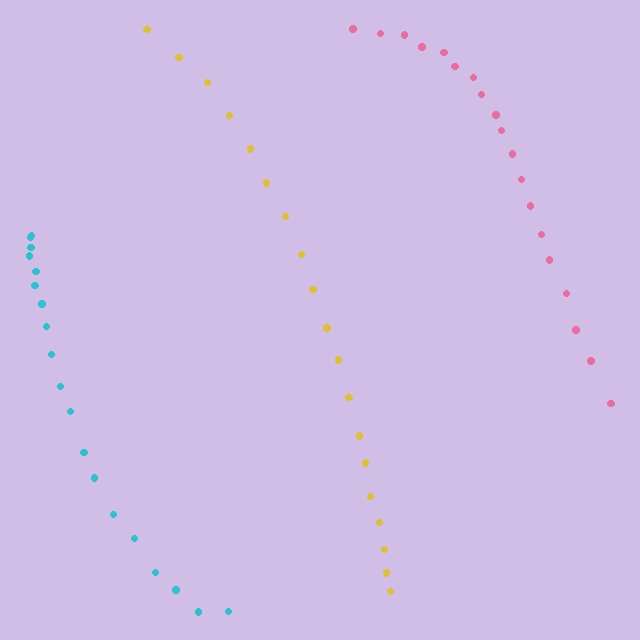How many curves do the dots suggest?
There are 3 distinct paths.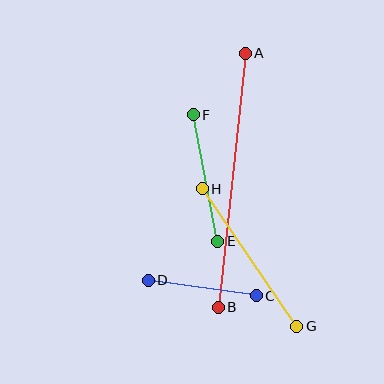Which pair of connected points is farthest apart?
Points A and B are farthest apart.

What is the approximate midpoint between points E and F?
The midpoint is at approximately (205, 178) pixels.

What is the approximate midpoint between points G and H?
The midpoint is at approximately (249, 257) pixels.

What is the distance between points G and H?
The distance is approximately 167 pixels.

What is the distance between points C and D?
The distance is approximately 109 pixels.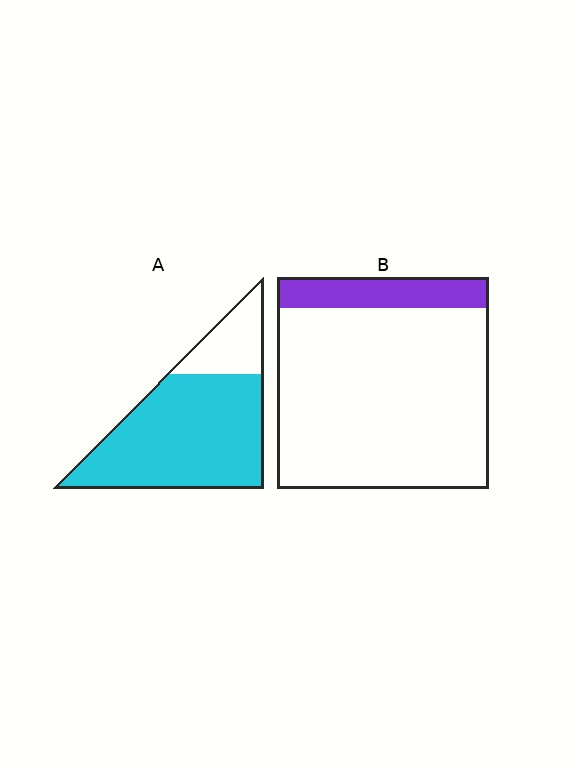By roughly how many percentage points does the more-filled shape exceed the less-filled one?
By roughly 65 percentage points (A over B).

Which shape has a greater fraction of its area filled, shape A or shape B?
Shape A.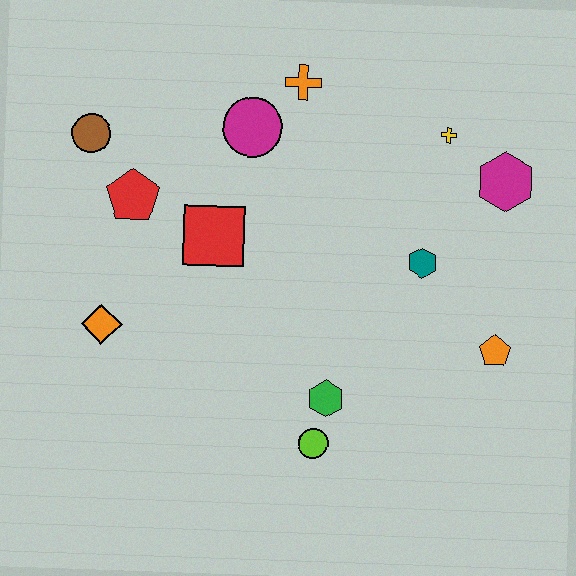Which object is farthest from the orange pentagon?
The brown circle is farthest from the orange pentagon.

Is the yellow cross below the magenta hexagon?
No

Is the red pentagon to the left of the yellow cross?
Yes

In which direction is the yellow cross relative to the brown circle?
The yellow cross is to the right of the brown circle.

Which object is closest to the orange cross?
The magenta circle is closest to the orange cross.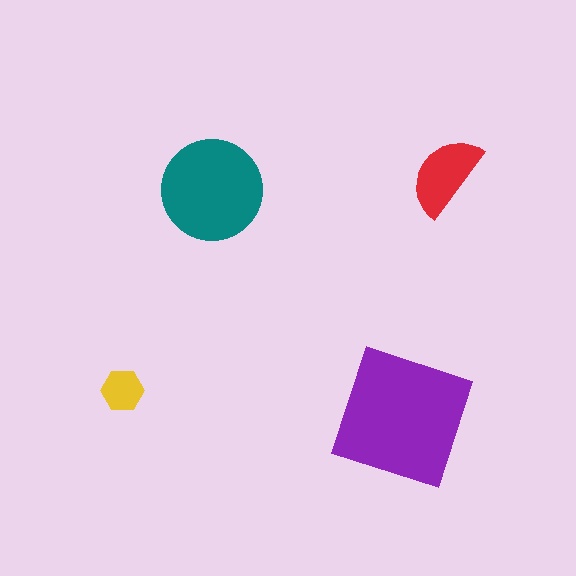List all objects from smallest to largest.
The yellow hexagon, the red semicircle, the teal circle, the purple square.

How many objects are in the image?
There are 4 objects in the image.